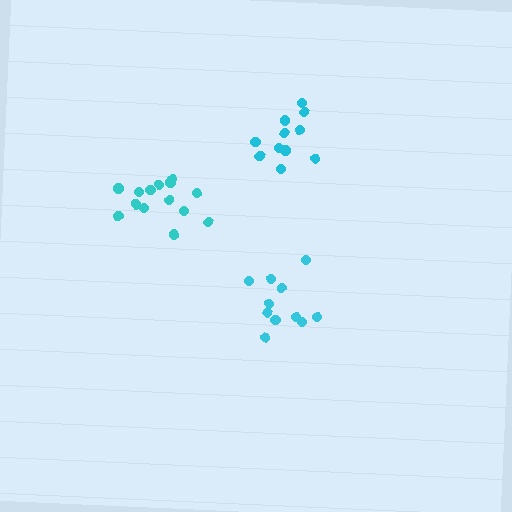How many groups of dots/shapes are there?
There are 3 groups.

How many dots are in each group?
Group 1: 14 dots, Group 2: 11 dots, Group 3: 11 dots (36 total).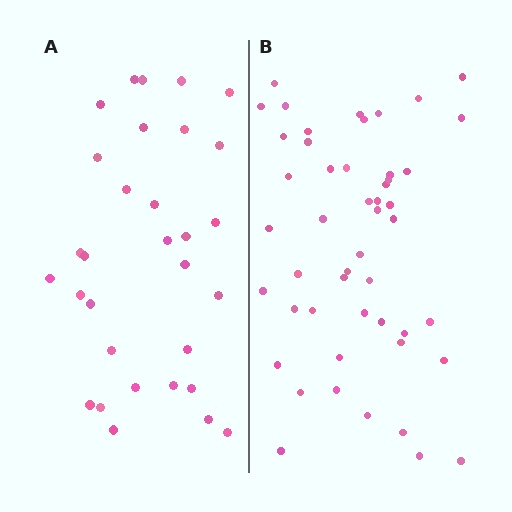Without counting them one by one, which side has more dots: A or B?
Region B (the right region) has more dots.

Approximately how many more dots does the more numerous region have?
Region B has approximately 20 more dots than region A.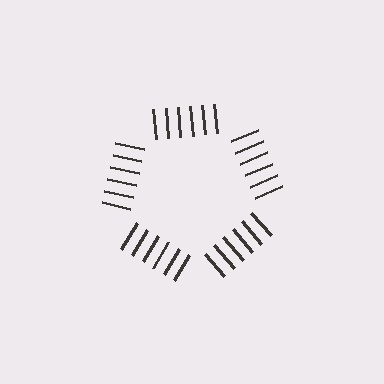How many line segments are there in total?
30 — 6 along each of the 5 edges.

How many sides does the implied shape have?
5 sides — the line-ends trace a pentagon.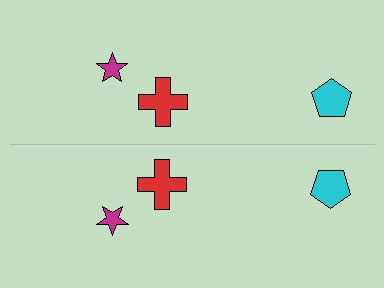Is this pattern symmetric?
Yes, this pattern has bilateral (reflection) symmetry.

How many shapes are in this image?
There are 6 shapes in this image.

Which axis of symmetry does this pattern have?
The pattern has a horizontal axis of symmetry running through the center of the image.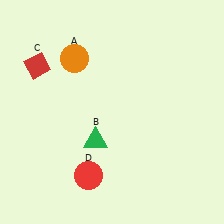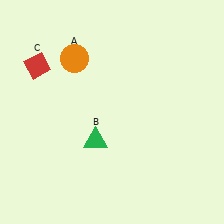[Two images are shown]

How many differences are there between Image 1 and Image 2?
There is 1 difference between the two images.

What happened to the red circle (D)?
The red circle (D) was removed in Image 2. It was in the bottom-left area of Image 1.